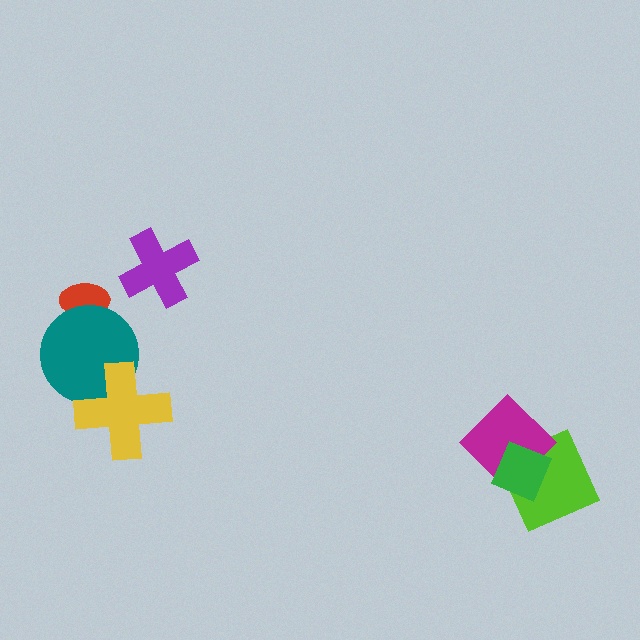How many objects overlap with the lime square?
2 objects overlap with the lime square.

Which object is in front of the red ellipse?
The teal circle is in front of the red ellipse.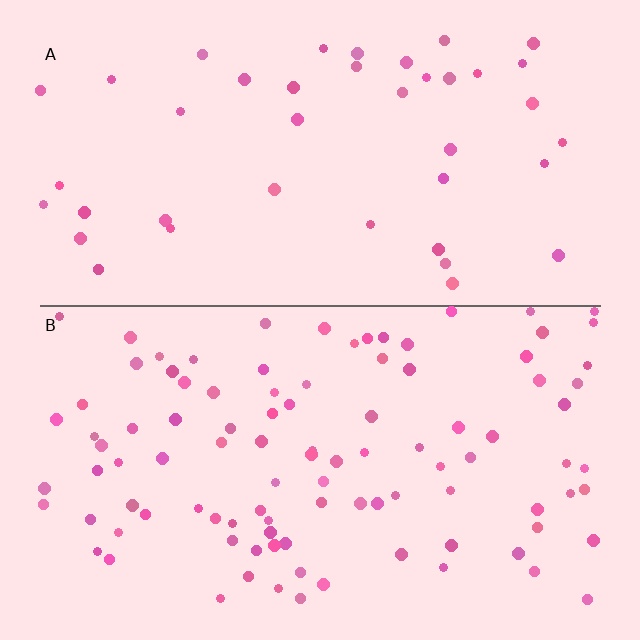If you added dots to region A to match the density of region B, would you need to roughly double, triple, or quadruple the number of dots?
Approximately double.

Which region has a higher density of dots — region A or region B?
B (the bottom).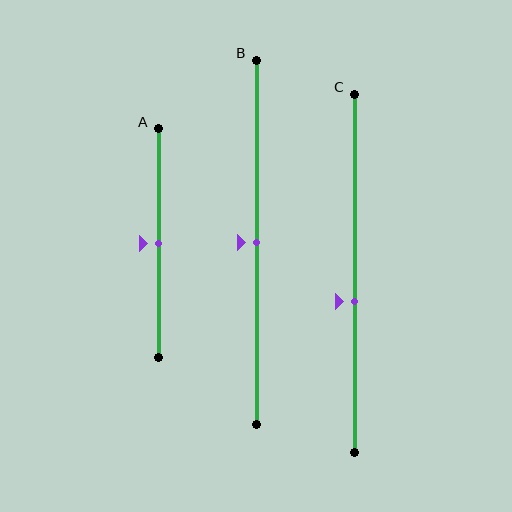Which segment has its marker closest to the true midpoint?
Segment A has its marker closest to the true midpoint.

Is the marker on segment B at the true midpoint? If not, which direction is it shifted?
Yes, the marker on segment B is at the true midpoint.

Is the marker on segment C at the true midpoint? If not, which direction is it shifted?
No, the marker on segment C is shifted downward by about 8% of the segment length.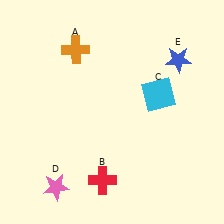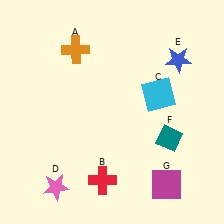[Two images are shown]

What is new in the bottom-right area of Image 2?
A teal diamond (F) was added in the bottom-right area of Image 2.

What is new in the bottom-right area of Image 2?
A magenta square (G) was added in the bottom-right area of Image 2.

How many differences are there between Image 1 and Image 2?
There are 2 differences between the two images.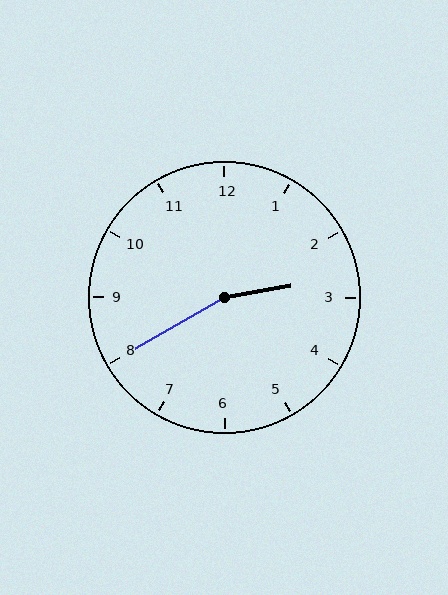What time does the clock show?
2:40.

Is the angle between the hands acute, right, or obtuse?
It is obtuse.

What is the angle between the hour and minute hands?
Approximately 160 degrees.